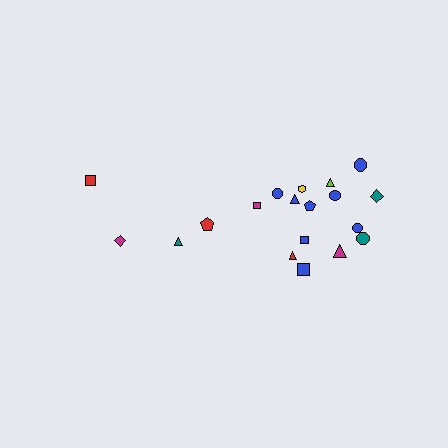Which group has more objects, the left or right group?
The right group.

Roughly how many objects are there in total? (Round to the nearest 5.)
Roughly 20 objects in total.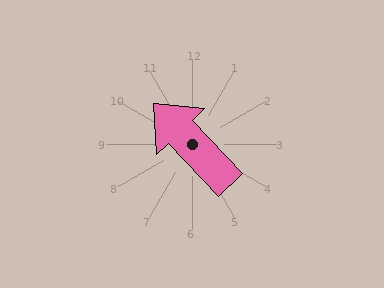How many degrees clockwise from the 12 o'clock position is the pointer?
Approximately 317 degrees.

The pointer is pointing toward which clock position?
Roughly 11 o'clock.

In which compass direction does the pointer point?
Northwest.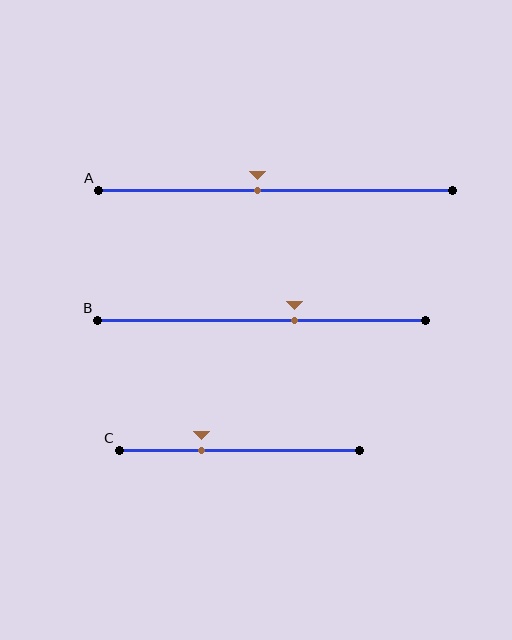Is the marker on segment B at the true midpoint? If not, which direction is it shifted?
No, the marker on segment B is shifted to the right by about 10% of the segment length.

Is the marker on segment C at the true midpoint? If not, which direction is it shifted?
No, the marker on segment C is shifted to the left by about 16% of the segment length.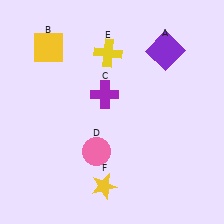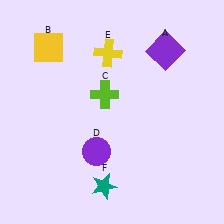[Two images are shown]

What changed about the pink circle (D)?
In Image 1, D is pink. In Image 2, it changed to purple.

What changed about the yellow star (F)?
In Image 1, F is yellow. In Image 2, it changed to teal.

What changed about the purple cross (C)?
In Image 1, C is purple. In Image 2, it changed to lime.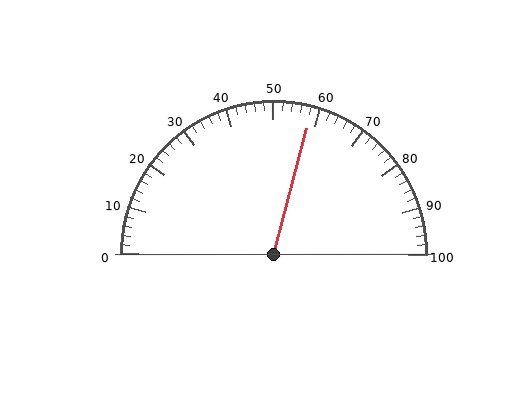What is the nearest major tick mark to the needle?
The nearest major tick mark is 60.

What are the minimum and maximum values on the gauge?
The gauge ranges from 0 to 100.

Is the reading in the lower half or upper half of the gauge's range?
The reading is in the upper half of the range (0 to 100).